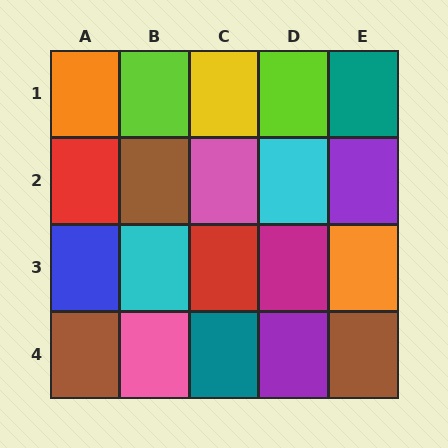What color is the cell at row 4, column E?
Brown.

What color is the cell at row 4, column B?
Pink.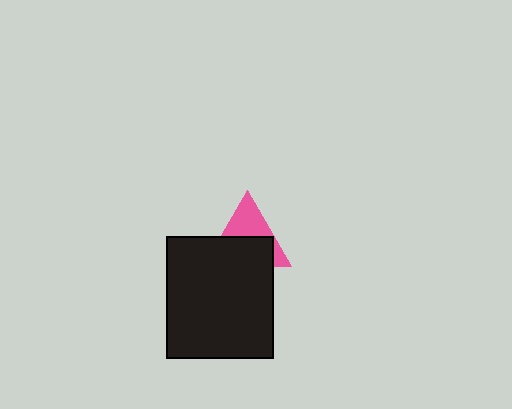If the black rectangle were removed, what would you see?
You would see the complete pink triangle.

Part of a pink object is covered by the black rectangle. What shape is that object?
It is a triangle.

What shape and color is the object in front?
The object in front is a black rectangle.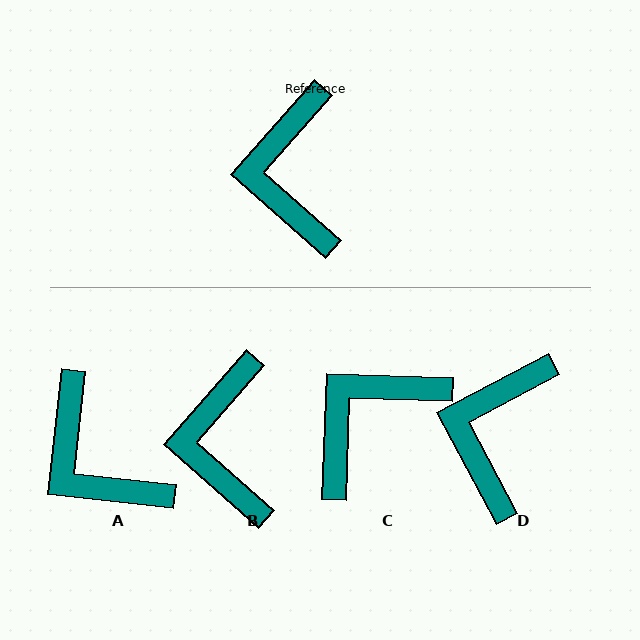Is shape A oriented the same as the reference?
No, it is off by about 35 degrees.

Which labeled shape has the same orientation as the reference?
B.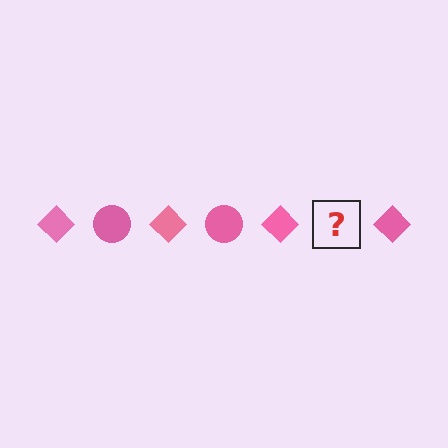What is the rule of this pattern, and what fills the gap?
The rule is that the pattern cycles through diamond, circle shapes in pink. The gap should be filled with a pink circle.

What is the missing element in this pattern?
The missing element is a pink circle.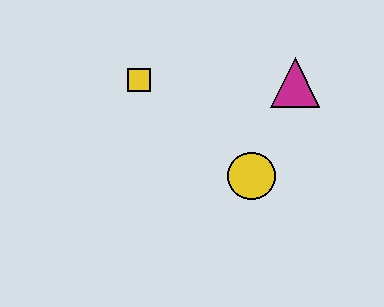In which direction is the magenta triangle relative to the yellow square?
The magenta triangle is to the right of the yellow square.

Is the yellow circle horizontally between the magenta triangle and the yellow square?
Yes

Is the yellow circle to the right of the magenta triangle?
No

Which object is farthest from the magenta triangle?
The yellow square is farthest from the magenta triangle.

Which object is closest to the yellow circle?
The magenta triangle is closest to the yellow circle.